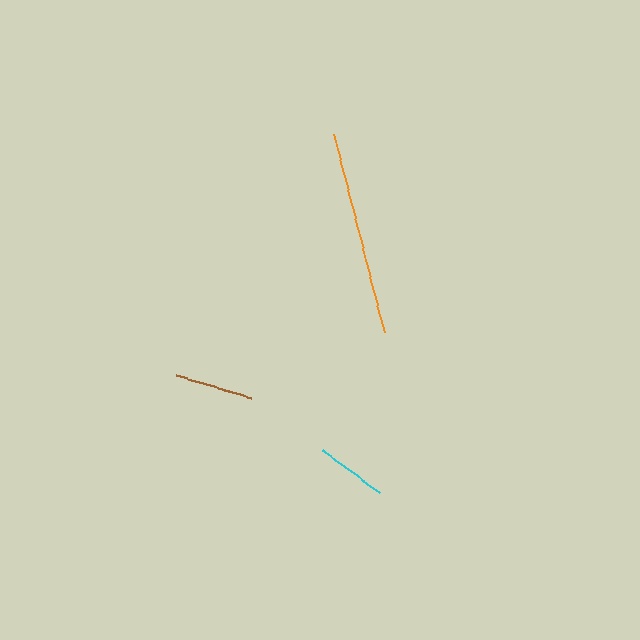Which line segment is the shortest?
The cyan line is the shortest at approximately 71 pixels.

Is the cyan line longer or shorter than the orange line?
The orange line is longer than the cyan line.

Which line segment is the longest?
The orange line is the longest at approximately 204 pixels.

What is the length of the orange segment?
The orange segment is approximately 204 pixels long.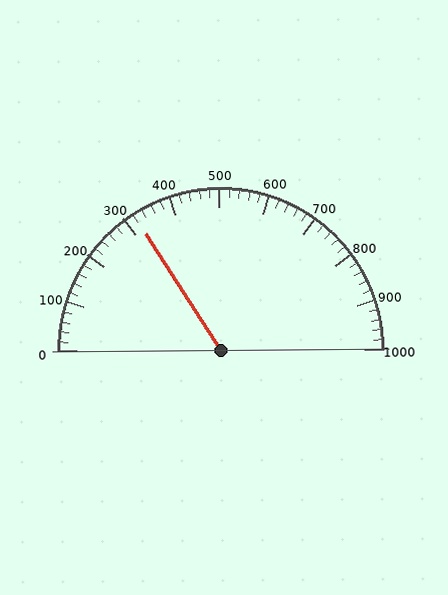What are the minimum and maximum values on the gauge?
The gauge ranges from 0 to 1000.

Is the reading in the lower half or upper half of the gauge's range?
The reading is in the lower half of the range (0 to 1000).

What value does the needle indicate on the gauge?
The needle indicates approximately 320.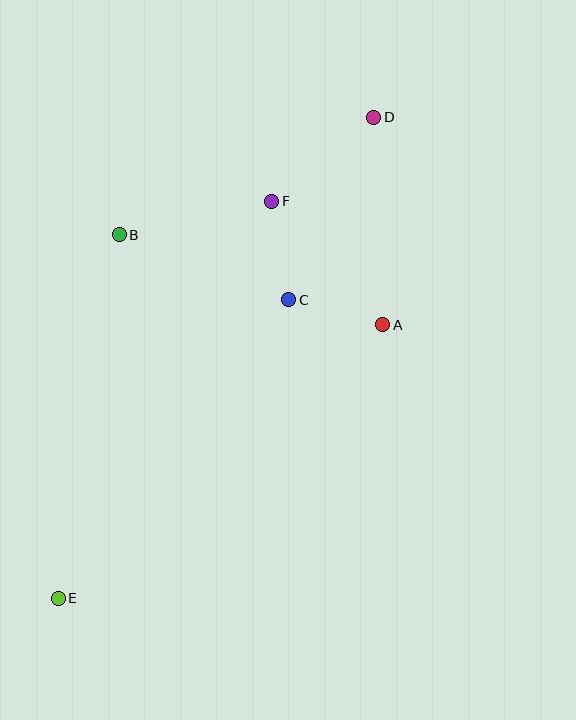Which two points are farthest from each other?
Points D and E are farthest from each other.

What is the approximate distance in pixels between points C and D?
The distance between C and D is approximately 201 pixels.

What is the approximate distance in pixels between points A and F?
The distance between A and F is approximately 166 pixels.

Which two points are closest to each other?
Points A and C are closest to each other.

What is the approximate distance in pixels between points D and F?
The distance between D and F is approximately 132 pixels.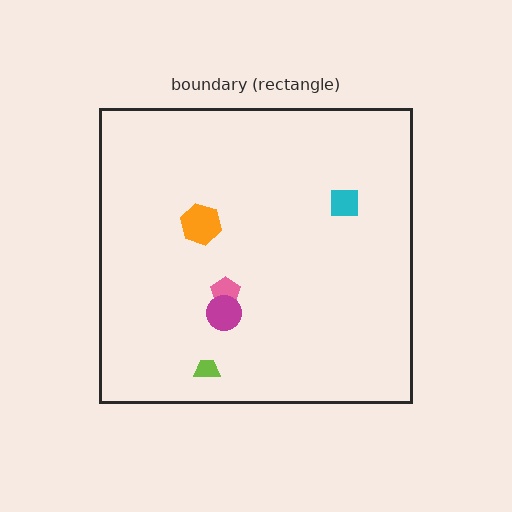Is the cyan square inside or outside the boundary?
Inside.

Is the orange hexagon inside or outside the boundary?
Inside.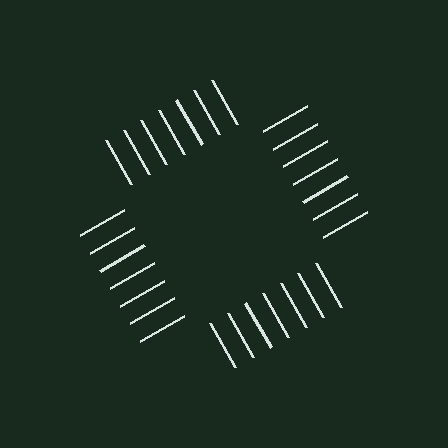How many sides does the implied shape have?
4 sides — the line-ends trace a square.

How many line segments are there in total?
28 — 7 along each of the 4 edges.